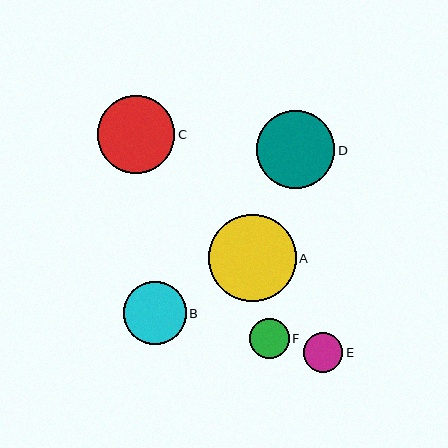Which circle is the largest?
Circle A is the largest with a size of approximately 87 pixels.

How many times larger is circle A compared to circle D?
Circle A is approximately 1.1 times the size of circle D.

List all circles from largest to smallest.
From largest to smallest: A, D, C, B, E, F.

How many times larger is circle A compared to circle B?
Circle A is approximately 1.4 times the size of circle B.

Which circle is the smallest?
Circle F is the smallest with a size of approximately 39 pixels.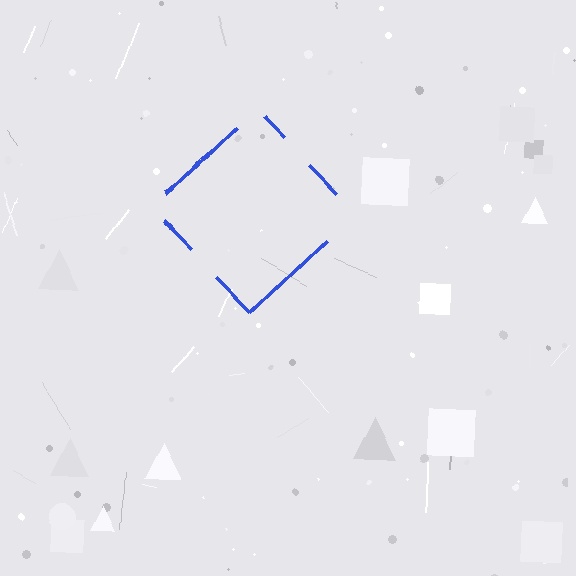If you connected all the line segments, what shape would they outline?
They would outline a diamond.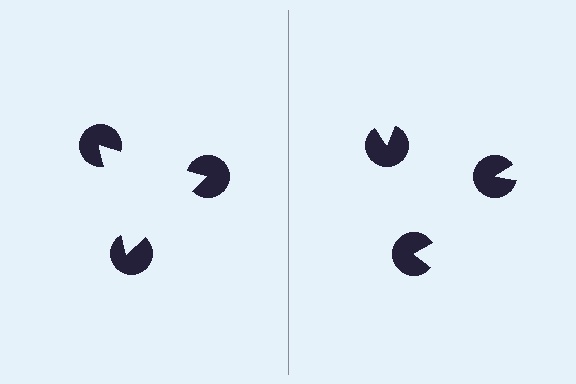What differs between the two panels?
The pac-man discs are positioned identically on both sides; only the wedge orientations differ. On the left they align to a triangle; on the right they are misaligned.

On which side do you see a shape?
An illusory triangle appears on the left side. On the right side the wedge cuts are rotated, so no coherent shape forms.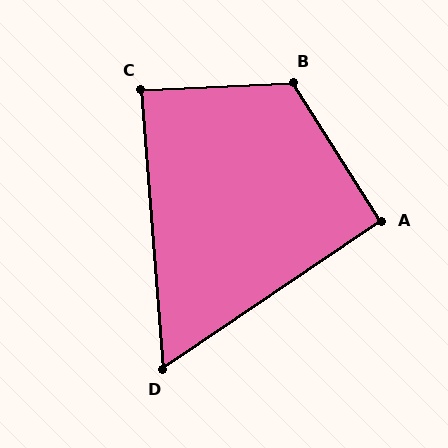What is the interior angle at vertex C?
Approximately 88 degrees (approximately right).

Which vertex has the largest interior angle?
B, at approximately 120 degrees.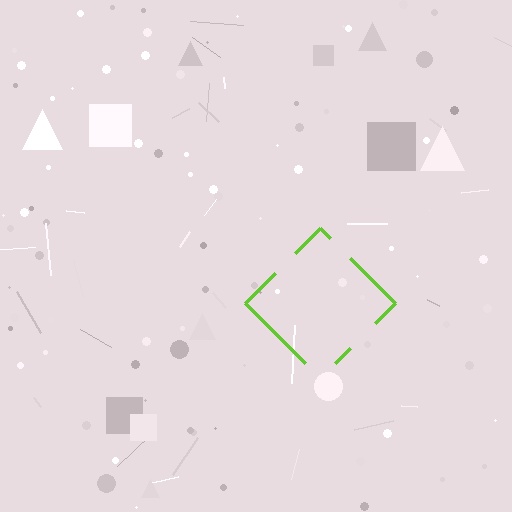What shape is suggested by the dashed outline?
The dashed outline suggests a diamond.